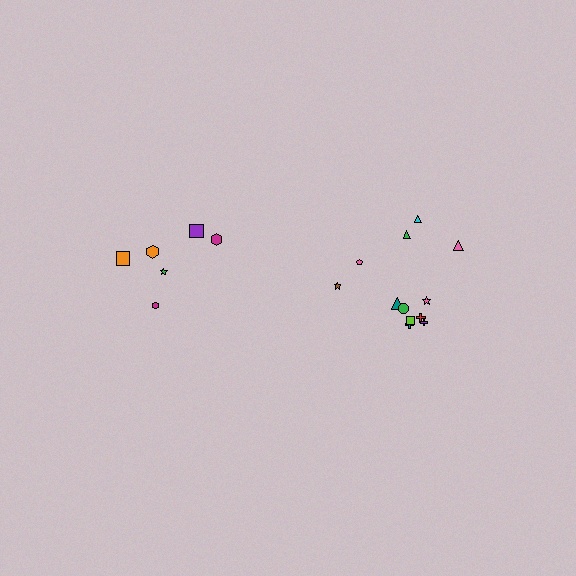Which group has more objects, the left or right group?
The right group.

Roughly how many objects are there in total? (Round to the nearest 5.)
Roughly 20 objects in total.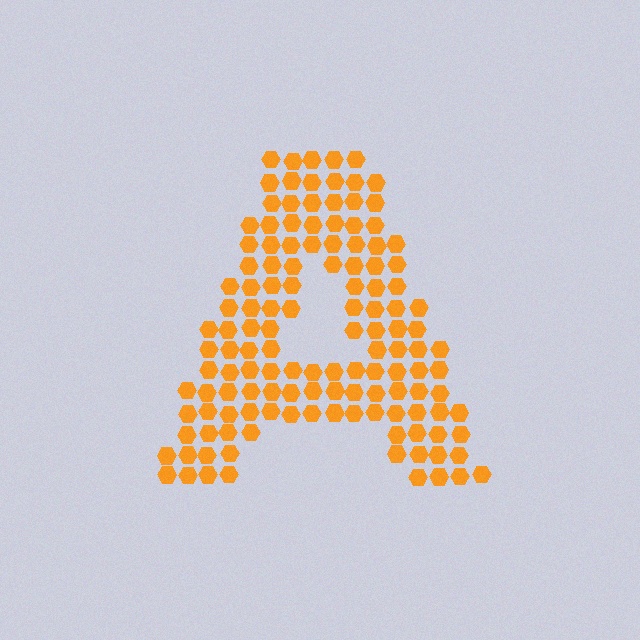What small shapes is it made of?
It is made of small hexagons.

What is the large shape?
The large shape is the letter A.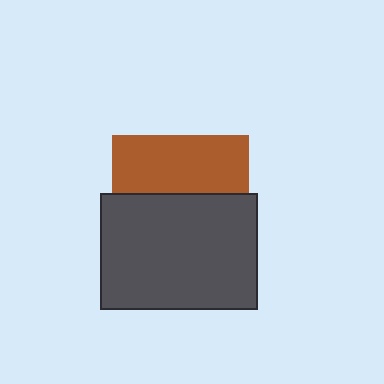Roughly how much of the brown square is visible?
A small part of it is visible (roughly 43%).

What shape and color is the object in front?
The object in front is a dark gray rectangle.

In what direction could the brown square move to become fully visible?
The brown square could move up. That would shift it out from behind the dark gray rectangle entirely.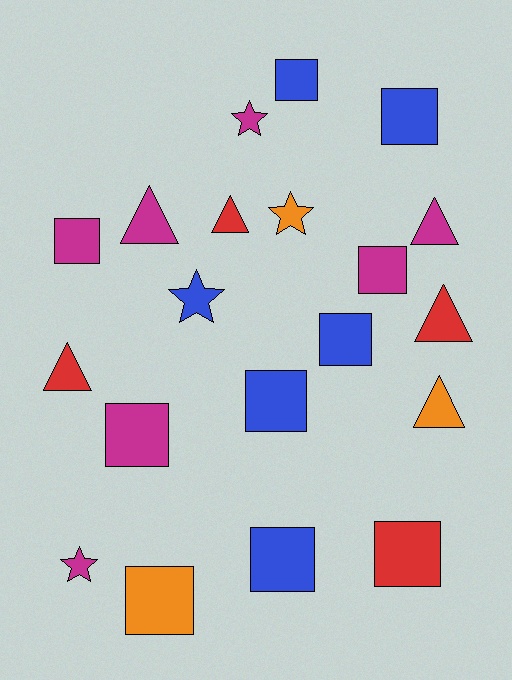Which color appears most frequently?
Magenta, with 7 objects.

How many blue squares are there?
There are 5 blue squares.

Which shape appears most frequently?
Square, with 10 objects.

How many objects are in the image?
There are 20 objects.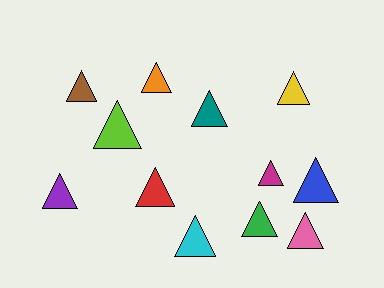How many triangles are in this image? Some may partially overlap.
There are 12 triangles.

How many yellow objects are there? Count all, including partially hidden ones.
There is 1 yellow object.